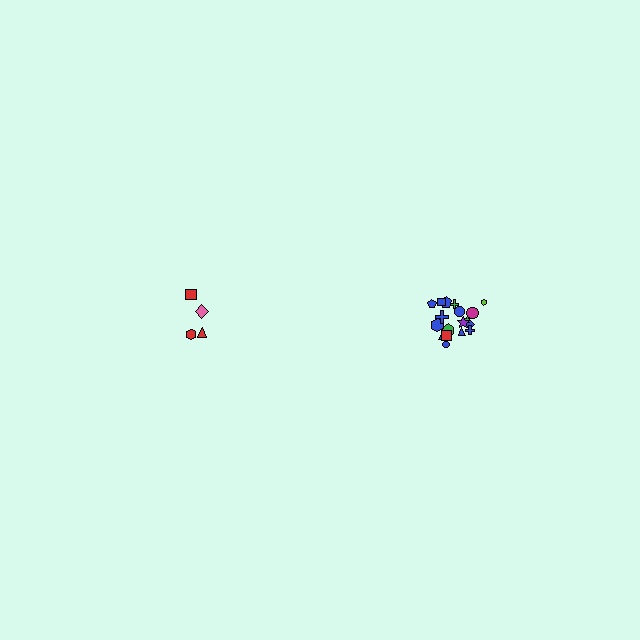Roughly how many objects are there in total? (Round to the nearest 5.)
Roughly 20 objects in total.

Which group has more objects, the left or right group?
The right group.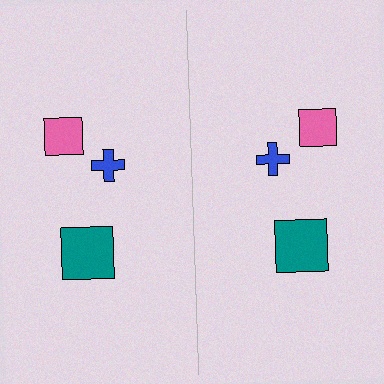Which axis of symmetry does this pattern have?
The pattern has a vertical axis of symmetry running through the center of the image.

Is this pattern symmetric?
Yes, this pattern has bilateral (reflection) symmetry.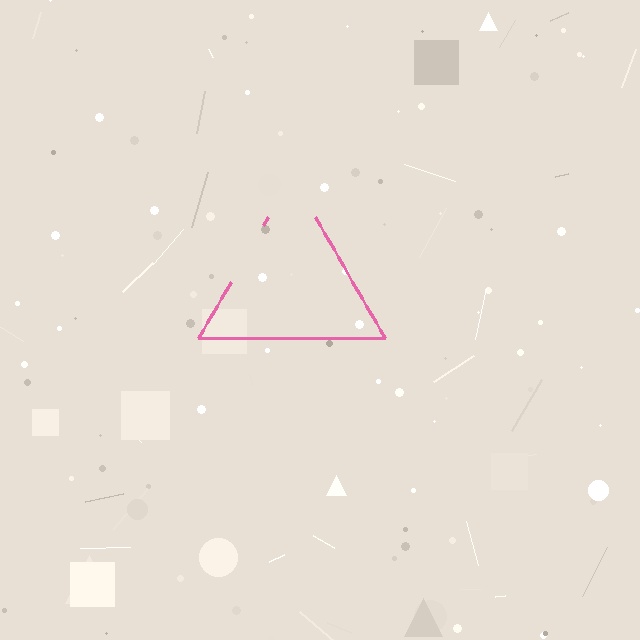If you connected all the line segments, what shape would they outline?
They would outline a triangle.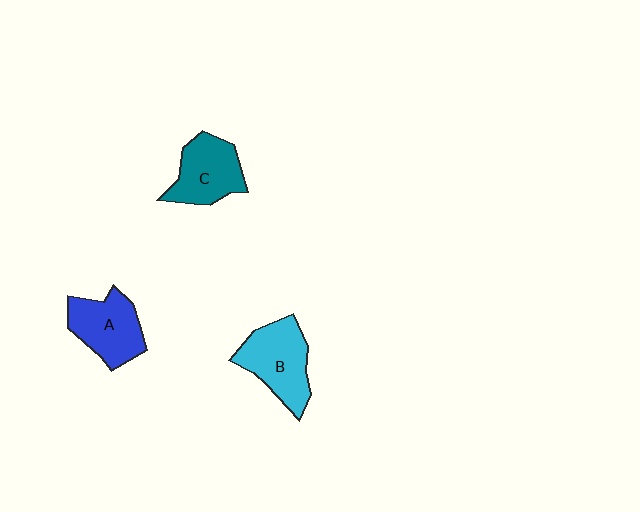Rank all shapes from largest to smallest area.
From largest to smallest: B (cyan), A (blue), C (teal).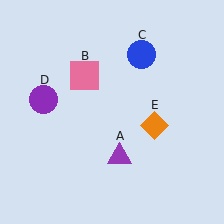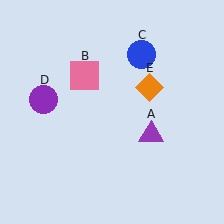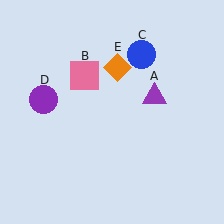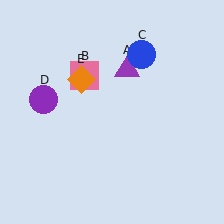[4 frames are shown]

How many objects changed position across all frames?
2 objects changed position: purple triangle (object A), orange diamond (object E).